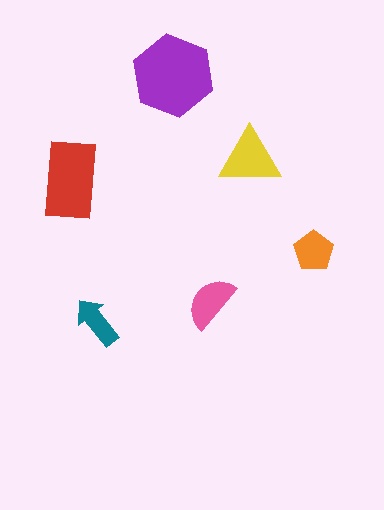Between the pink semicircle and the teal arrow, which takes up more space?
The pink semicircle.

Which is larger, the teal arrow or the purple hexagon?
The purple hexagon.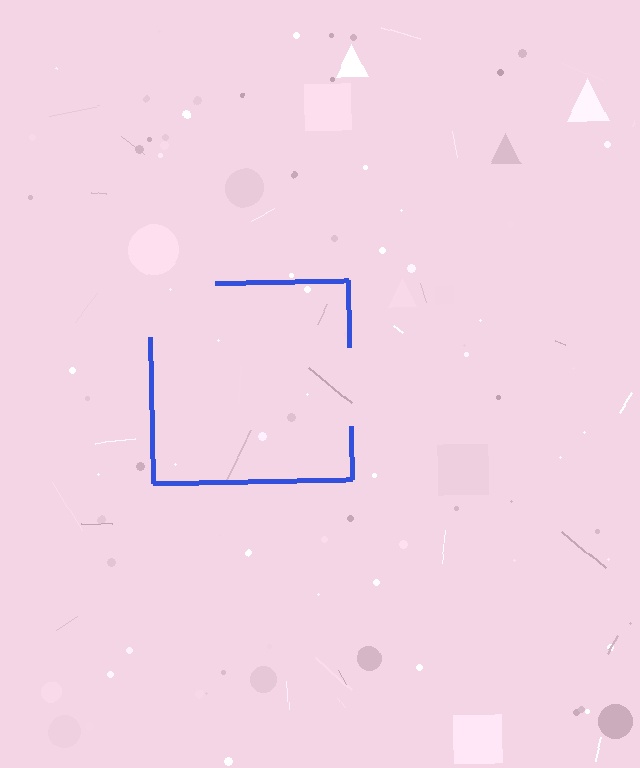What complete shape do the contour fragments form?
The contour fragments form a square.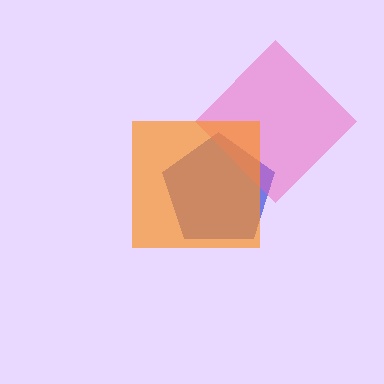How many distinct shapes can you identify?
There are 3 distinct shapes: a blue pentagon, a pink diamond, an orange square.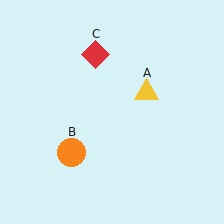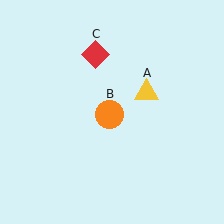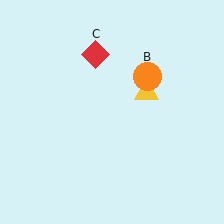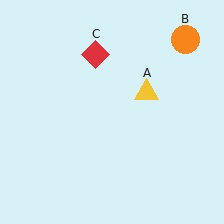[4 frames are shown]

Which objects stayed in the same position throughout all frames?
Yellow triangle (object A) and red diamond (object C) remained stationary.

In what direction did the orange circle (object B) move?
The orange circle (object B) moved up and to the right.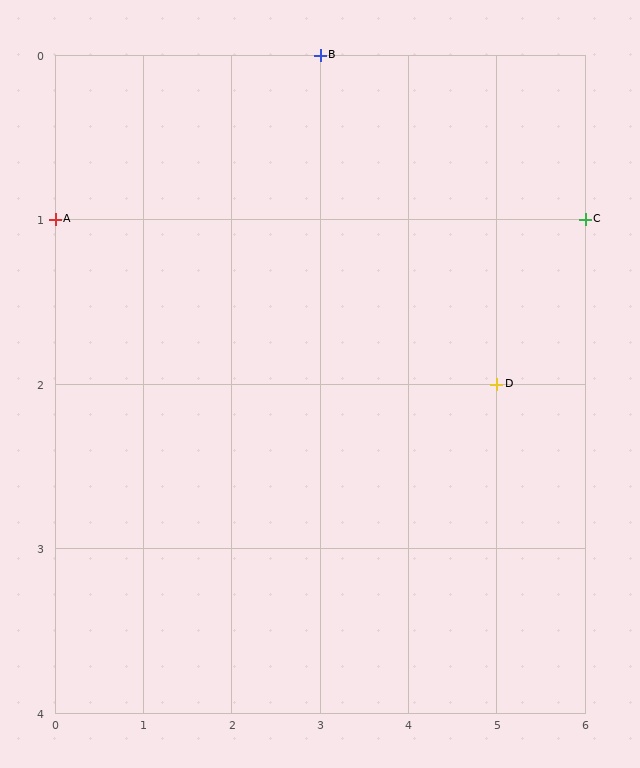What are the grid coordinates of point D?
Point D is at grid coordinates (5, 2).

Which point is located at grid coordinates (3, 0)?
Point B is at (3, 0).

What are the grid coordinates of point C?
Point C is at grid coordinates (6, 1).